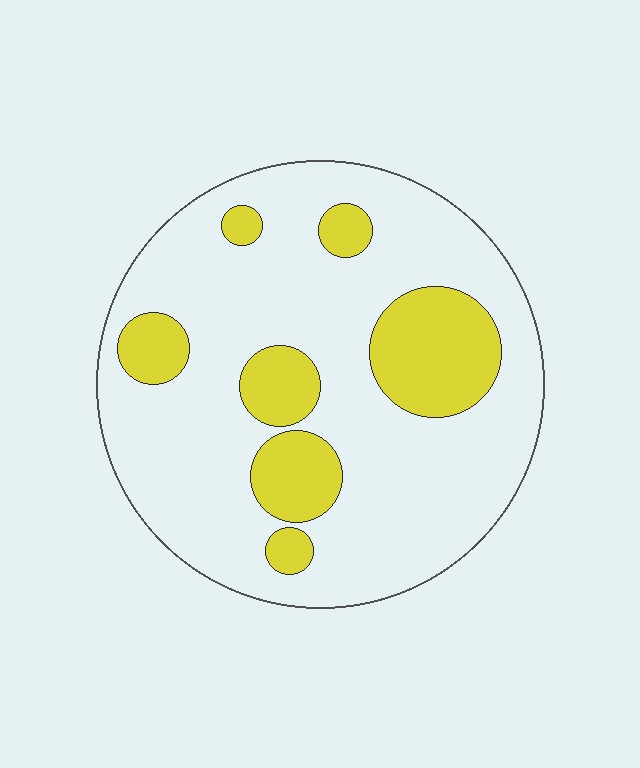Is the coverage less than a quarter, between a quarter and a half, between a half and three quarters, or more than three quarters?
Less than a quarter.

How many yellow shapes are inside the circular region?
7.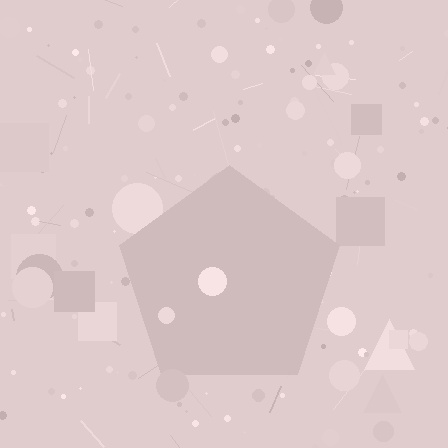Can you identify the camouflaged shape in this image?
The camouflaged shape is a pentagon.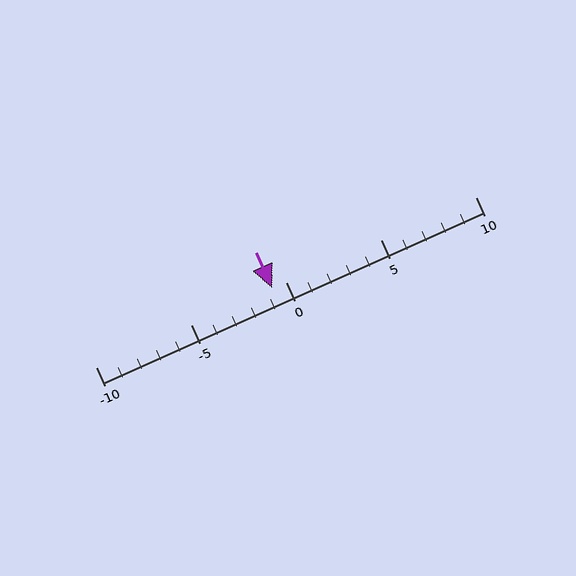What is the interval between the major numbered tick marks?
The major tick marks are spaced 5 units apart.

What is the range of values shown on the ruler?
The ruler shows values from -10 to 10.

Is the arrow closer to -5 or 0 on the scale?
The arrow is closer to 0.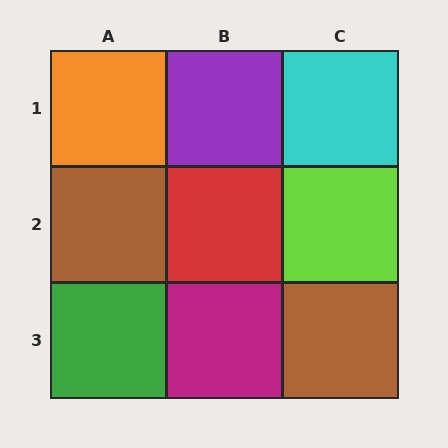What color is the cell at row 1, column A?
Orange.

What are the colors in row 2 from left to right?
Brown, red, lime.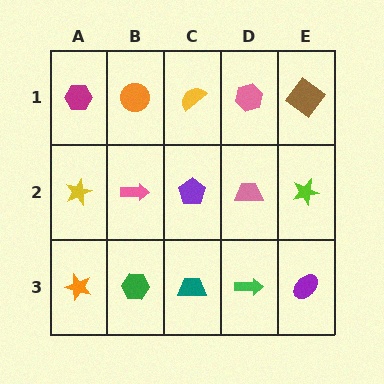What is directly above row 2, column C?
A yellow semicircle.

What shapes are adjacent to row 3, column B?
A pink arrow (row 2, column B), an orange star (row 3, column A), a teal trapezoid (row 3, column C).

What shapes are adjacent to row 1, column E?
A lime star (row 2, column E), a pink hexagon (row 1, column D).